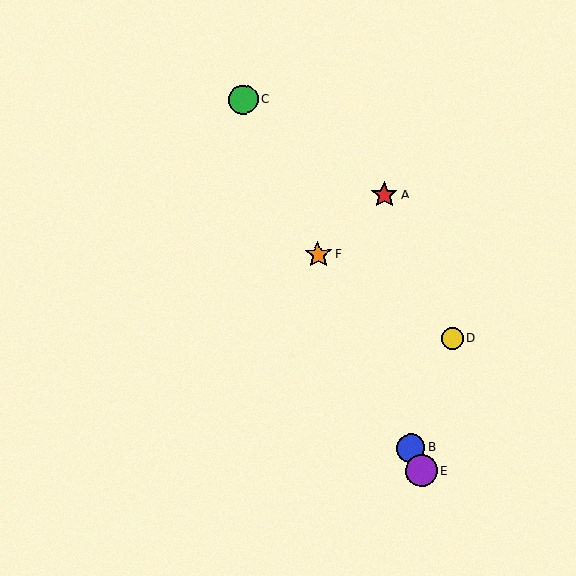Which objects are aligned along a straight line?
Objects B, C, E, F are aligned along a straight line.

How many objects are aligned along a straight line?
4 objects (B, C, E, F) are aligned along a straight line.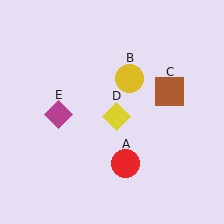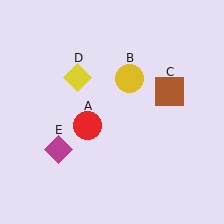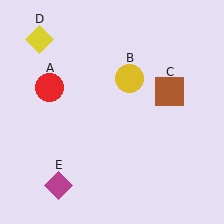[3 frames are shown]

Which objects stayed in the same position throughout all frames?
Yellow circle (object B) and brown square (object C) remained stationary.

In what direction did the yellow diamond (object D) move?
The yellow diamond (object D) moved up and to the left.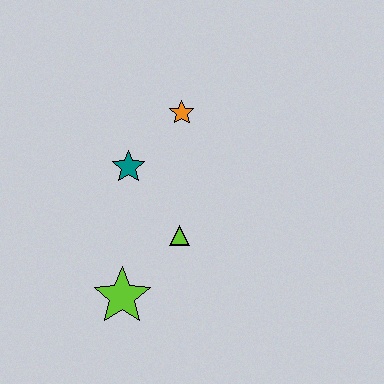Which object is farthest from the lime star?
The orange star is farthest from the lime star.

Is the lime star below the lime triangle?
Yes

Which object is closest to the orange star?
The teal star is closest to the orange star.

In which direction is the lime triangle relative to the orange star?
The lime triangle is below the orange star.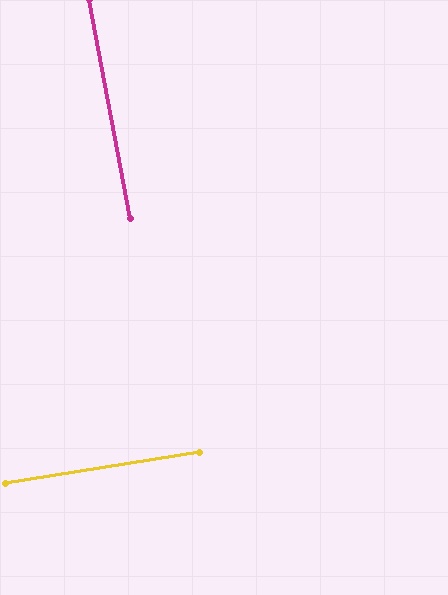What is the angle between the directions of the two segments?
Approximately 89 degrees.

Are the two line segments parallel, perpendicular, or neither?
Perpendicular — they meet at approximately 89°.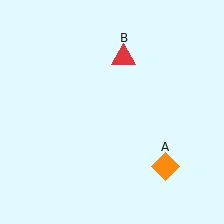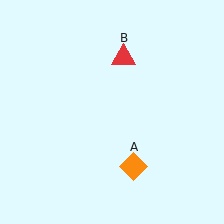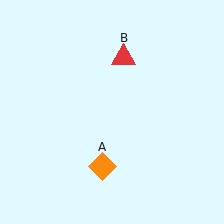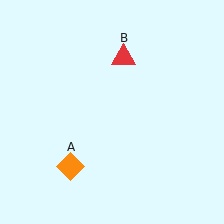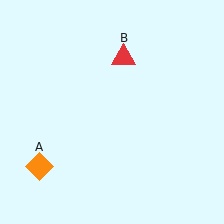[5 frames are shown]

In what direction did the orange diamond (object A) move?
The orange diamond (object A) moved left.